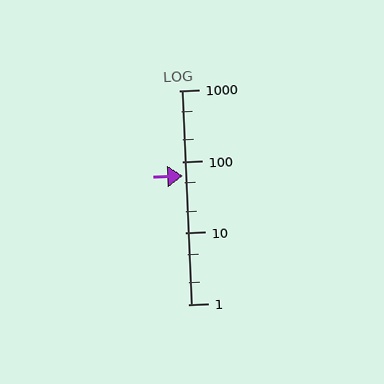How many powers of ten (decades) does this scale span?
The scale spans 3 decades, from 1 to 1000.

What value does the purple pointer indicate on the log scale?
The pointer indicates approximately 63.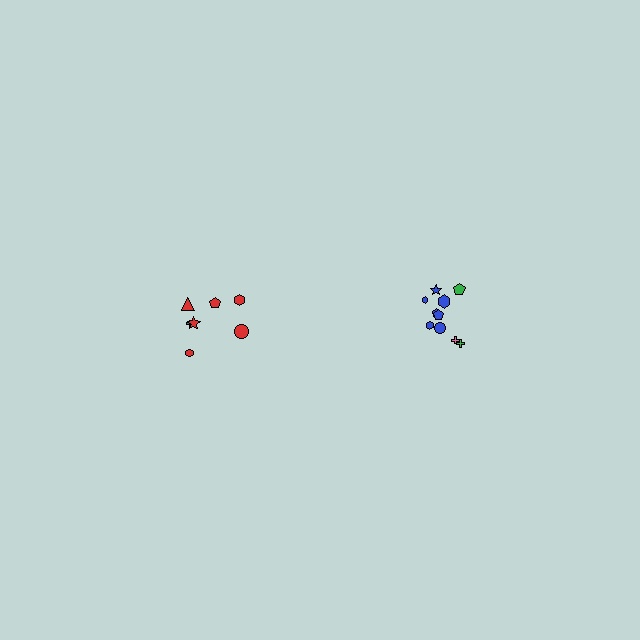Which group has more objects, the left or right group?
The right group.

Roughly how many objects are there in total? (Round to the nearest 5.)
Roughly 15 objects in total.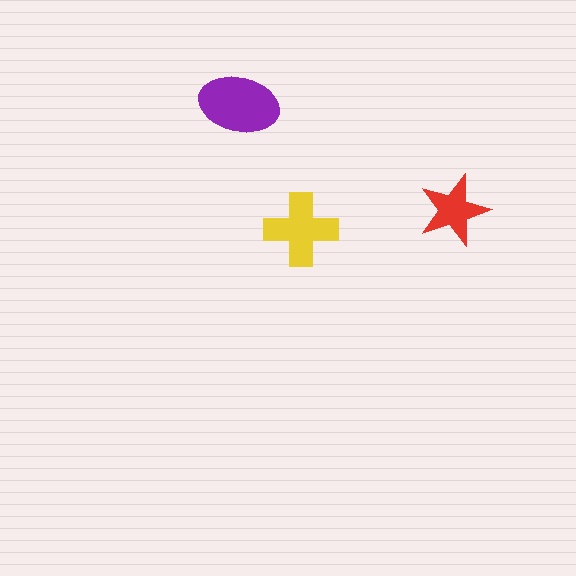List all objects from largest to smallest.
The purple ellipse, the yellow cross, the red star.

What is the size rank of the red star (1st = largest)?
3rd.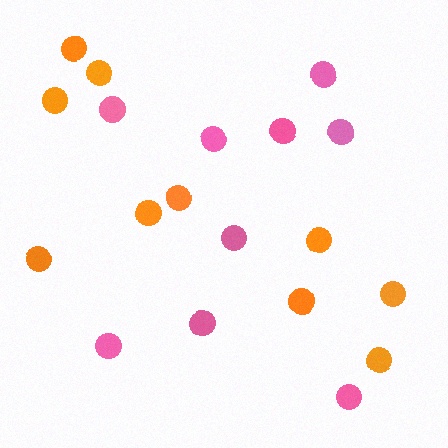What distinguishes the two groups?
There are 2 groups: one group of pink circles (9) and one group of orange circles (10).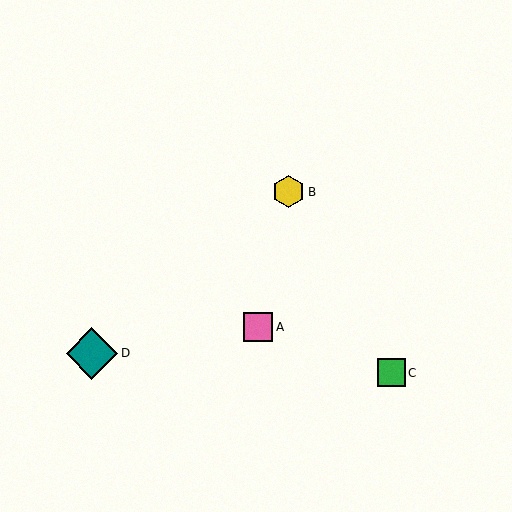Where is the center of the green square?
The center of the green square is at (391, 373).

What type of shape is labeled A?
Shape A is a pink square.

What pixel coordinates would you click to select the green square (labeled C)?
Click at (391, 373) to select the green square C.